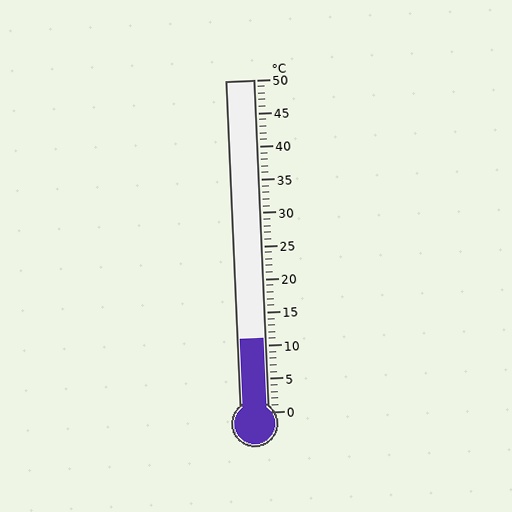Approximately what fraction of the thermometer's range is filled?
The thermometer is filled to approximately 20% of its range.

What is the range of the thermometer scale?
The thermometer scale ranges from 0°C to 50°C.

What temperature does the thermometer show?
The thermometer shows approximately 11°C.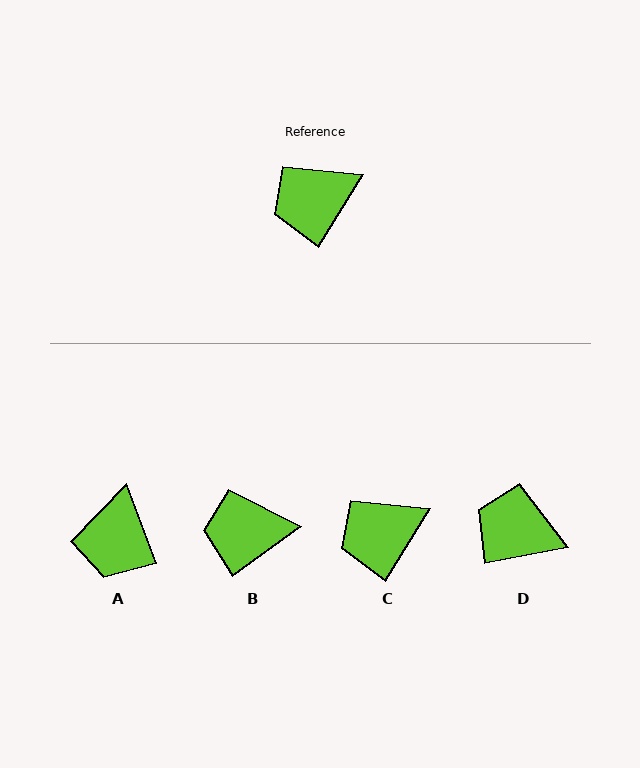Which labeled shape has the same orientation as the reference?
C.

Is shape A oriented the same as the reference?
No, it is off by about 52 degrees.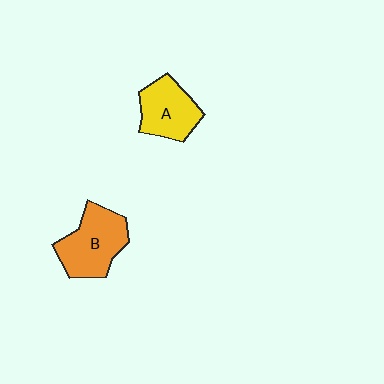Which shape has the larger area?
Shape B (orange).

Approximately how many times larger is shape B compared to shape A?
Approximately 1.2 times.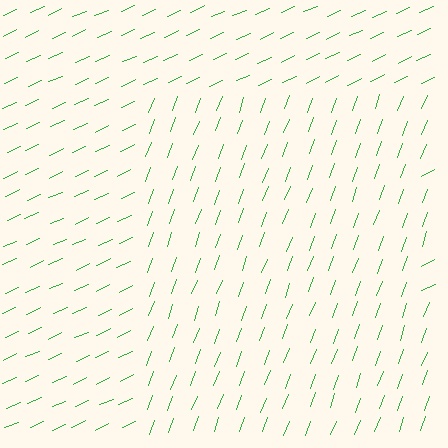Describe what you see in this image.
The image is filled with small green line segments. A rectangle region in the image has lines oriented differently from the surrounding lines, creating a visible texture boundary.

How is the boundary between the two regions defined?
The boundary is defined purely by a change in line orientation (approximately 45 degrees difference). All lines are the same color and thickness.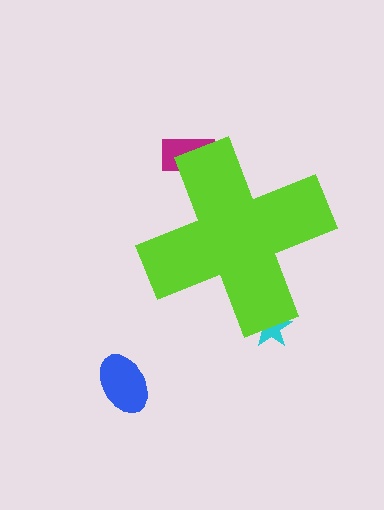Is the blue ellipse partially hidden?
No, the blue ellipse is fully visible.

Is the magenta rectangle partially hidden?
Yes, the magenta rectangle is partially hidden behind the lime cross.